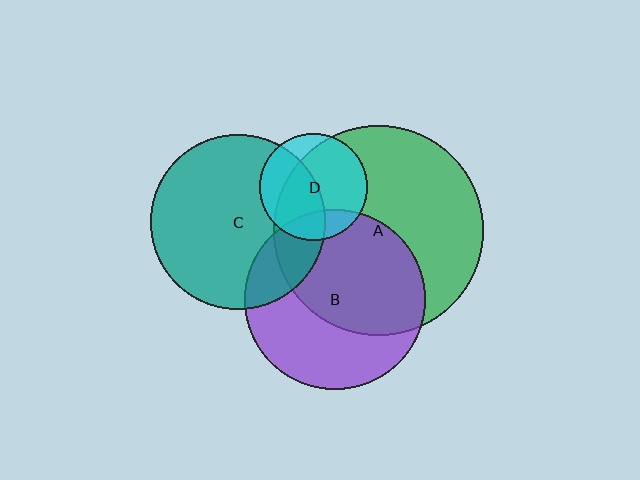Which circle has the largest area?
Circle A (green).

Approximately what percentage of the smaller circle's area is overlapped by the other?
Approximately 20%.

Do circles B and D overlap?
Yes.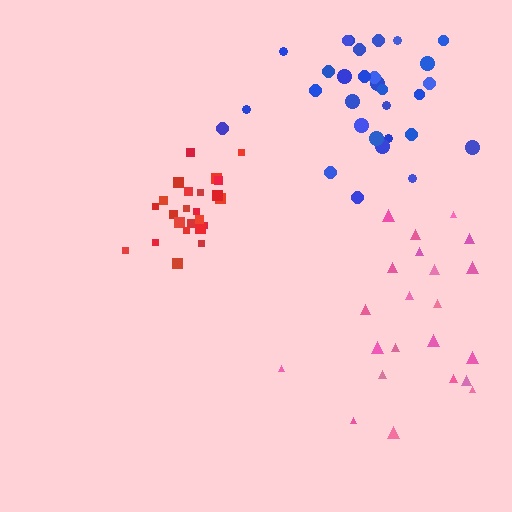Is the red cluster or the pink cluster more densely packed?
Red.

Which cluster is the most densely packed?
Red.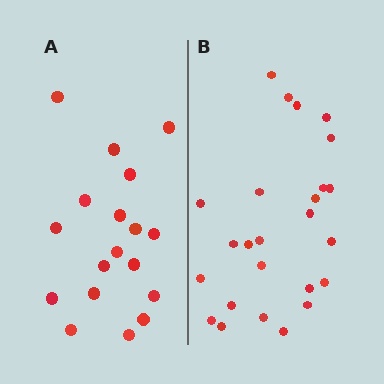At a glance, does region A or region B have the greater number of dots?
Region B (the right region) has more dots.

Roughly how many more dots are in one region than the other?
Region B has roughly 8 or so more dots than region A.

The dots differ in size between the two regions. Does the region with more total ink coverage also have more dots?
No. Region A has more total ink coverage because its dots are larger, but region B actually contains more individual dots. Total area can be misleading — the number of items is what matters here.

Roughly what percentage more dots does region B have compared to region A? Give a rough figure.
About 40% more.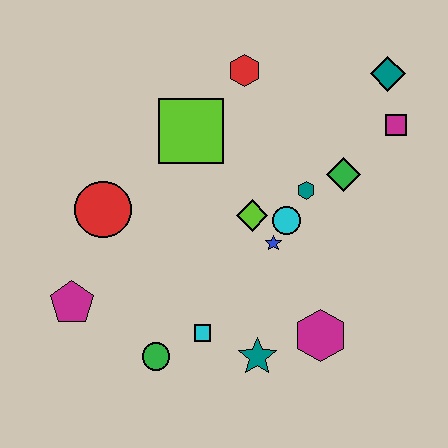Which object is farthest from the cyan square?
The teal diamond is farthest from the cyan square.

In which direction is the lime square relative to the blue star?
The lime square is above the blue star.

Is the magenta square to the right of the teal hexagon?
Yes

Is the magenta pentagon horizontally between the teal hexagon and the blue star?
No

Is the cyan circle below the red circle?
Yes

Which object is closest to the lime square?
The red hexagon is closest to the lime square.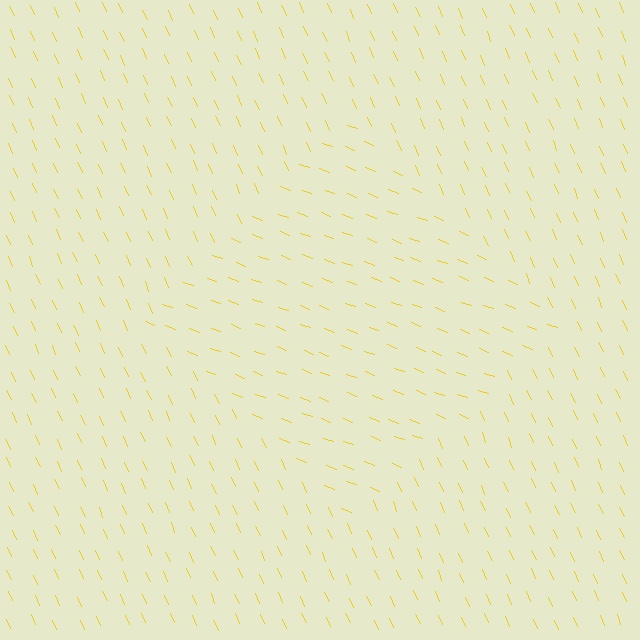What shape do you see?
I see a diamond.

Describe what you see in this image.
The image is filled with small yellow line segments. A diamond region in the image has lines oriented differently from the surrounding lines, creating a visible texture boundary.